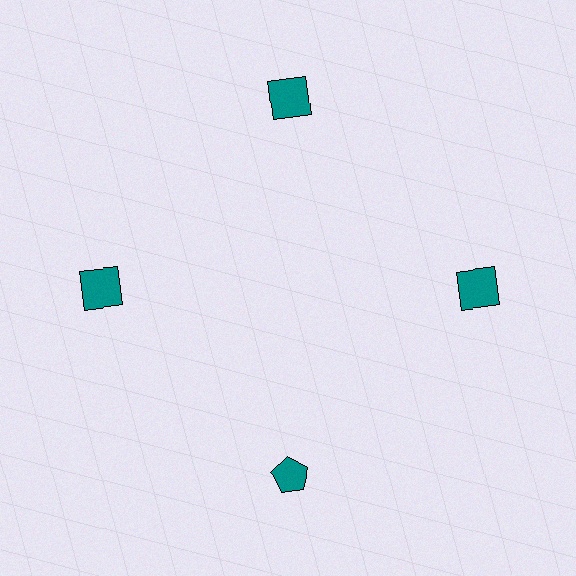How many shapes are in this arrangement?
There are 4 shapes arranged in a ring pattern.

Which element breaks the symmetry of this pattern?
The teal pentagon at roughly the 6 o'clock position breaks the symmetry. All other shapes are teal squares.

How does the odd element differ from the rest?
It has a different shape: pentagon instead of square.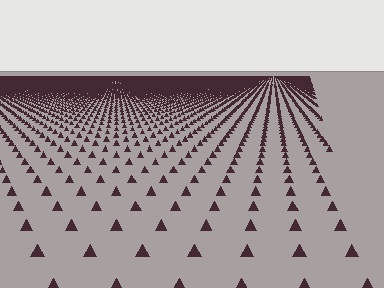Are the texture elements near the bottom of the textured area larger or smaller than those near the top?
Larger. Near the bottom, elements are closer to the viewer and appear at a bigger on-screen size.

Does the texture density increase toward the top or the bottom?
Density increases toward the top.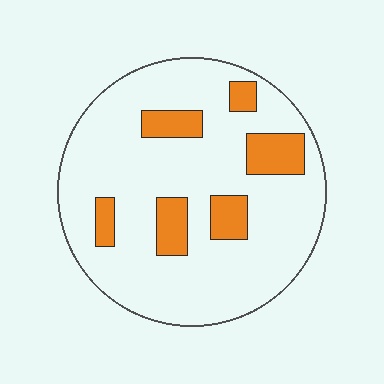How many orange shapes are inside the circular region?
6.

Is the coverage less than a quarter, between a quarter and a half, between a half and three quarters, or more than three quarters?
Less than a quarter.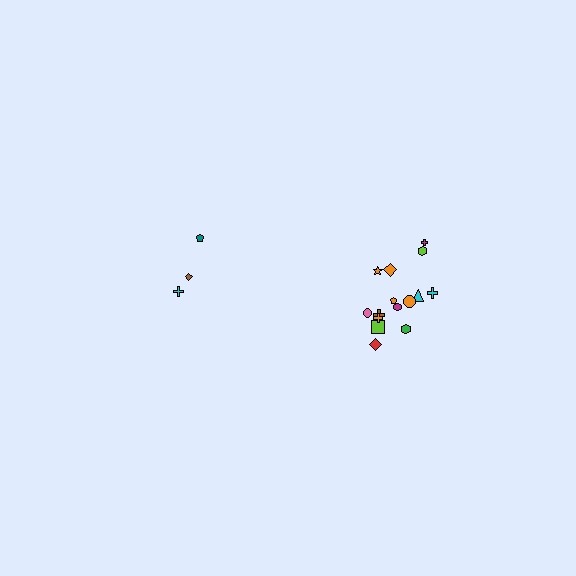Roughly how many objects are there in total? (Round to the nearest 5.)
Roughly 20 objects in total.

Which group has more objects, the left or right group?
The right group.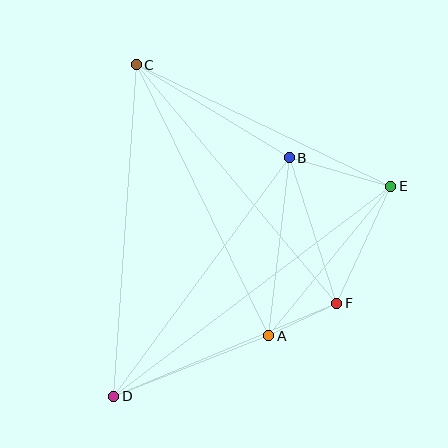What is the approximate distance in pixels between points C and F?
The distance between C and F is approximately 312 pixels.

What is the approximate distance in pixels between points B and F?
The distance between B and F is approximately 153 pixels.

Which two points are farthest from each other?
Points D and E are farthest from each other.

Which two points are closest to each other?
Points A and F are closest to each other.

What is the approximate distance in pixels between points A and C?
The distance between A and C is approximately 302 pixels.